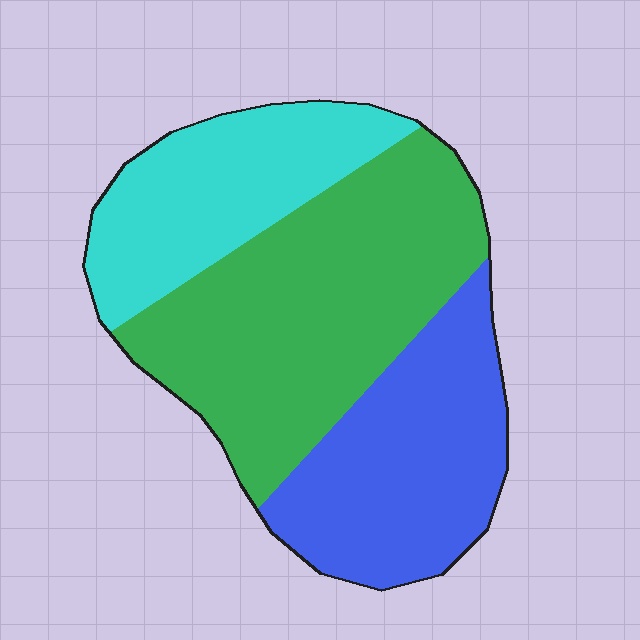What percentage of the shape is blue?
Blue covers 30% of the shape.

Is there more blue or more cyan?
Blue.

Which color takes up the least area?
Cyan, at roughly 25%.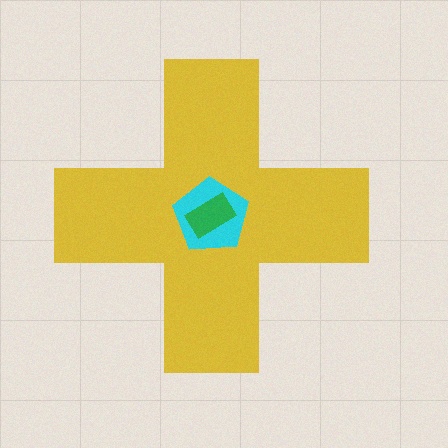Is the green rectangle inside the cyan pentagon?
Yes.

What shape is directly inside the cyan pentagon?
The green rectangle.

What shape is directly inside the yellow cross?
The cyan pentagon.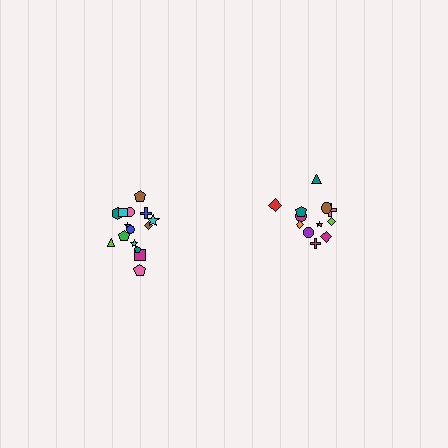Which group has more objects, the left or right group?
The left group.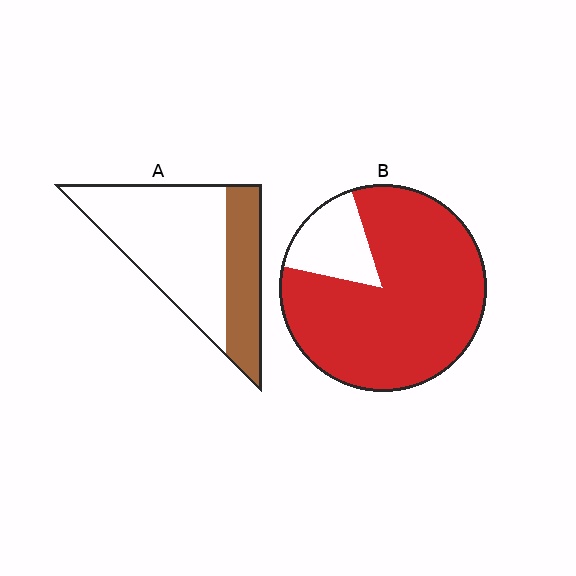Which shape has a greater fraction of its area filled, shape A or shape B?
Shape B.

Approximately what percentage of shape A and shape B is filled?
A is approximately 30% and B is approximately 85%.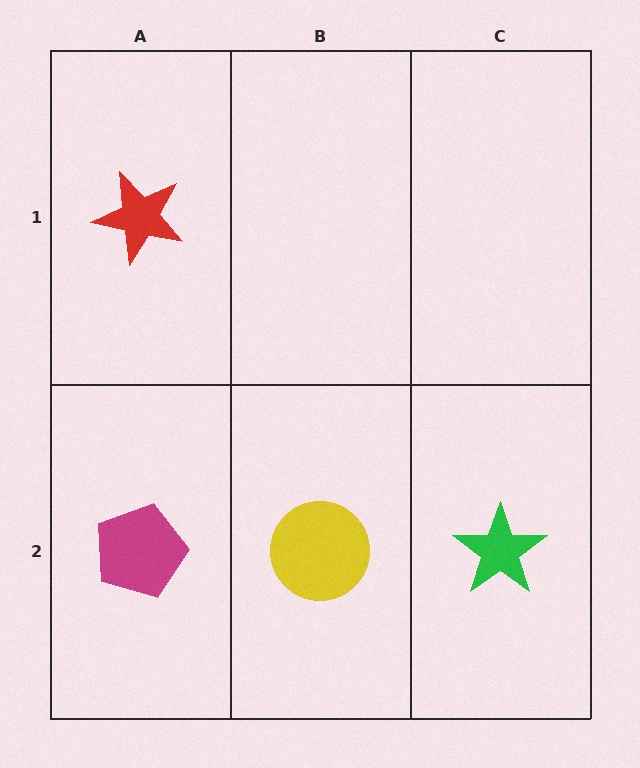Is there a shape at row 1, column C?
No, that cell is empty.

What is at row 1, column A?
A red star.